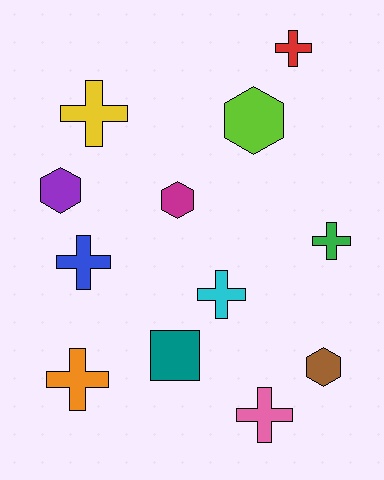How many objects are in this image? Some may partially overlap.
There are 12 objects.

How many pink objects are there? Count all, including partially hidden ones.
There is 1 pink object.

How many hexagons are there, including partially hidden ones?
There are 4 hexagons.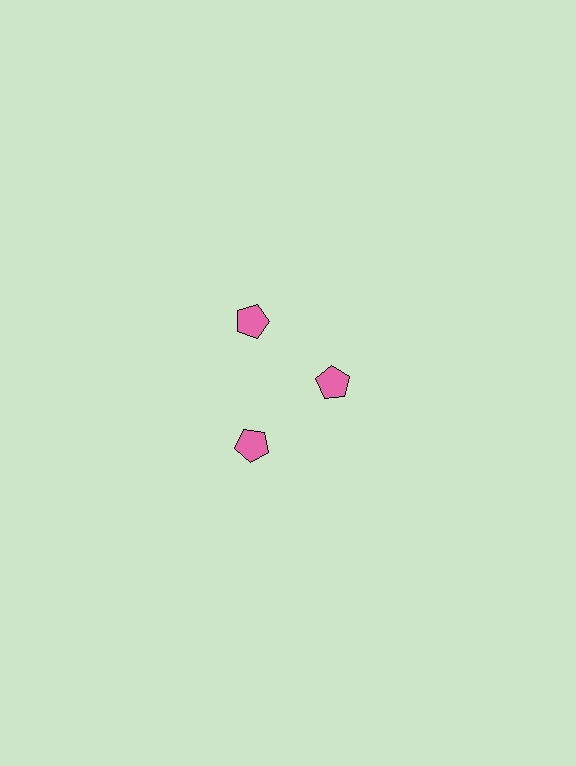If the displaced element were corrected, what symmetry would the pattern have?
It would have 3-fold rotational symmetry — the pattern would map onto itself every 120 degrees.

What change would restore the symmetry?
The symmetry would be restored by moving it outward, back onto the ring so that all 3 pentagons sit at equal angles and equal distance from the center.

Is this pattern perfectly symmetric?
No. The 3 pink pentagons are arranged in a ring, but one element near the 3 o'clock position is pulled inward toward the center, breaking the 3-fold rotational symmetry.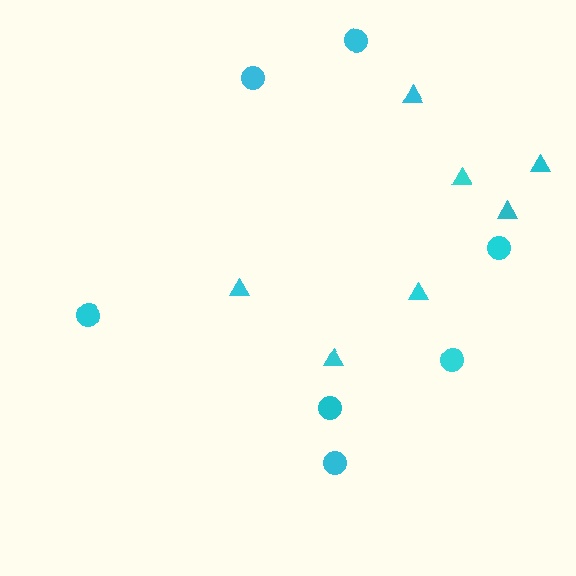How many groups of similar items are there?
There are 2 groups: one group of circles (7) and one group of triangles (7).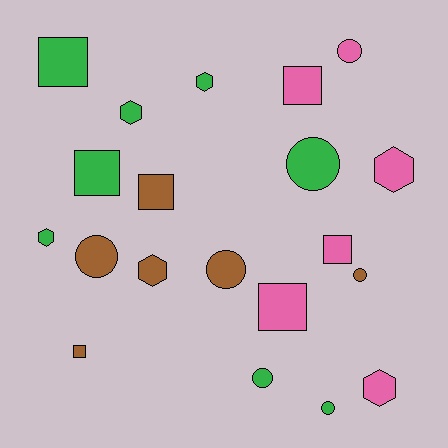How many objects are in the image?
There are 20 objects.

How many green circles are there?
There are 3 green circles.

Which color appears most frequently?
Green, with 8 objects.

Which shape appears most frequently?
Circle, with 7 objects.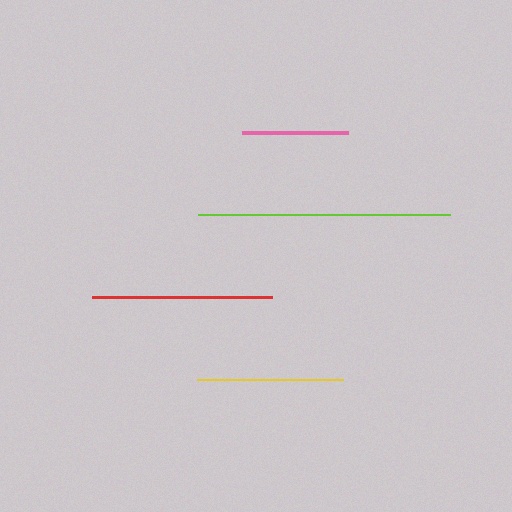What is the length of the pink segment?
The pink segment is approximately 106 pixels long.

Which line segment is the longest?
The lime line is the longest at approximately 253 pixels.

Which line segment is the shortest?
The pink line is the shortest at approximately 106 pixels.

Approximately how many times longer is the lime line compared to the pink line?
The lime line is approximately 2.4 times the length of the pink line.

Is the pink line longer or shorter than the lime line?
The lime line is longer than the pink line.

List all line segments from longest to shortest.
From longest to shortest: lime, red, yellow, pink.